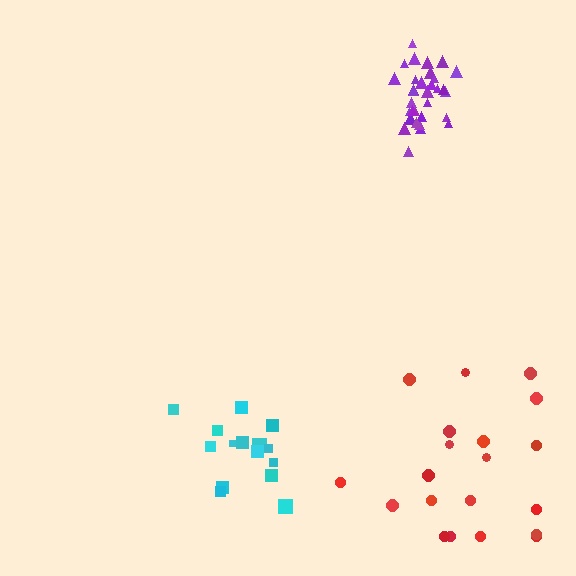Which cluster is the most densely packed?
Purple.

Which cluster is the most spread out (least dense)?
Red.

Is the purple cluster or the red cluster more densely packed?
Purple.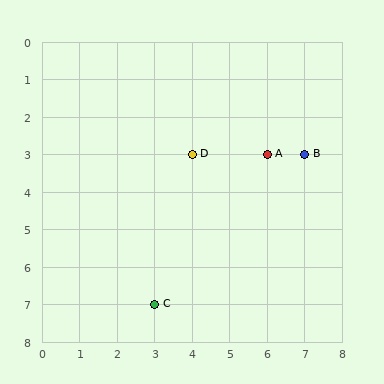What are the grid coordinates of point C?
Point C is at grid coordinates (3, 7).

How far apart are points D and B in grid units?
Points D and B are 3 columns apart.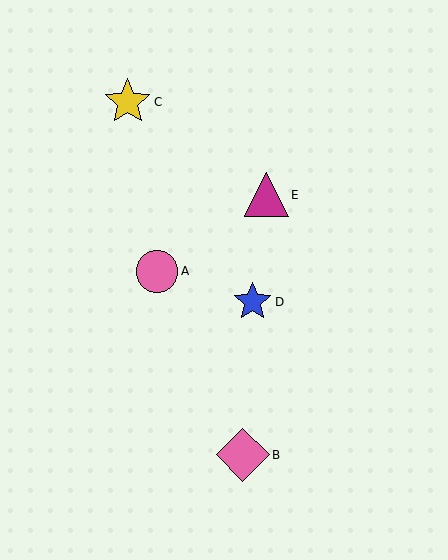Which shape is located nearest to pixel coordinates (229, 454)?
The pink diamond (labeled B) at (243, 455) is nearest to that location.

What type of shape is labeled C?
Shape C is a yellow star.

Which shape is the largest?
The pink diamond (labeled B) is the largest.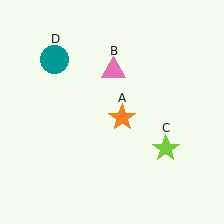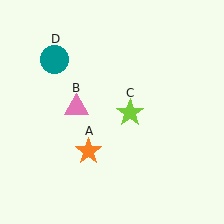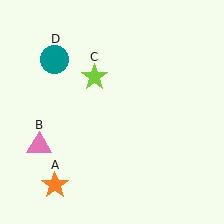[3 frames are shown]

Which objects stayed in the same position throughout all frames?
Teal circle (object D) remained stationary.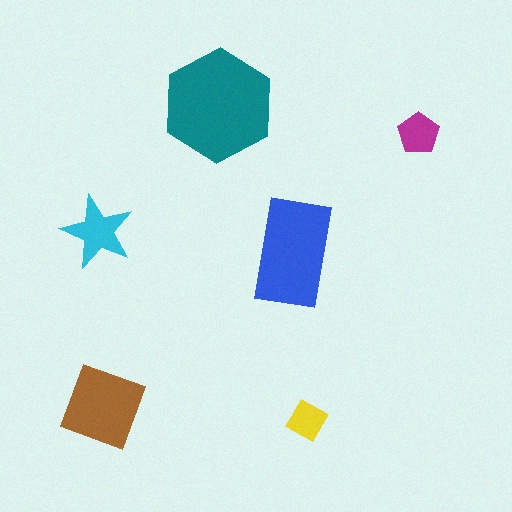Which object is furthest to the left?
The cyan star is leftmost.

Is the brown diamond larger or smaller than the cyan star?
Larger.